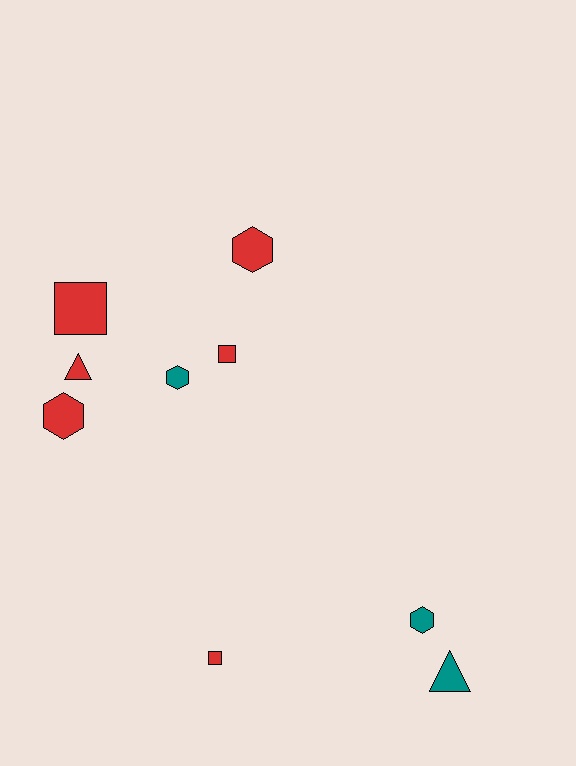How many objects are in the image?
There are 9 objects.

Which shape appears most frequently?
Hexagon, with 4 objects.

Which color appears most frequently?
Red, with 6 objects.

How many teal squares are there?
There are no teal squares.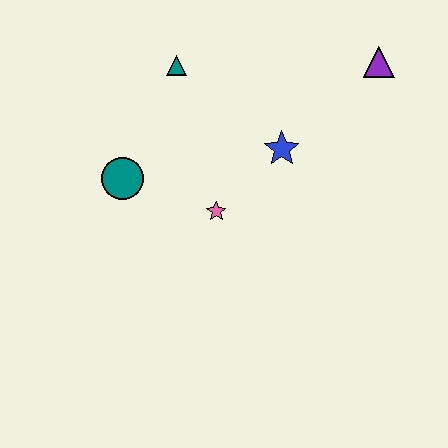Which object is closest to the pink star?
The blue star is closest to the pink star.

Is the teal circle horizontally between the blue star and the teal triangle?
No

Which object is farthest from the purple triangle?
The teal circle is farthest from the purple triangle.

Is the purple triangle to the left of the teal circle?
No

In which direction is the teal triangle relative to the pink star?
The teal triangle is above the pink star.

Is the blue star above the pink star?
Yes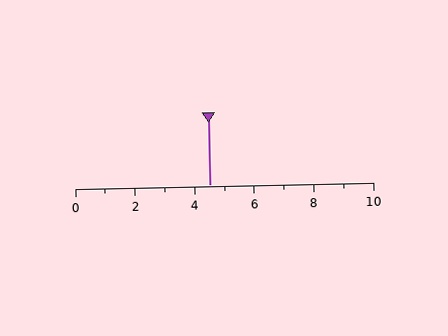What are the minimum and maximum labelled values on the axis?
The axis runs from 0 to 10.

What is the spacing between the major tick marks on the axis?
The major ticks are spaced 2 apart.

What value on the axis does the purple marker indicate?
The marker indicates approximately 4.5.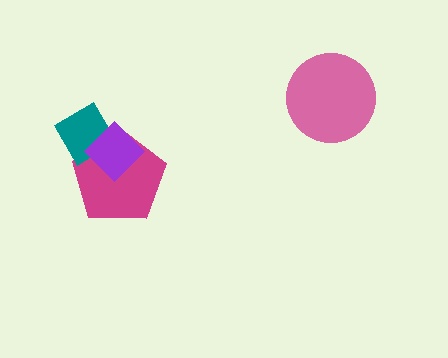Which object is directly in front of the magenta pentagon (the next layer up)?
The teal diamond is directly in front of the magenta pentagon.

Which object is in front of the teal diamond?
The purple diamond is in front of the teal diamond.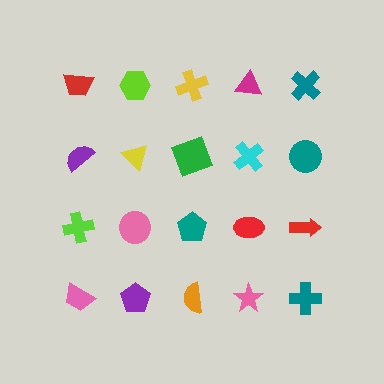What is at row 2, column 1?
A purple semicircle.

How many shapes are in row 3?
5 shapes.